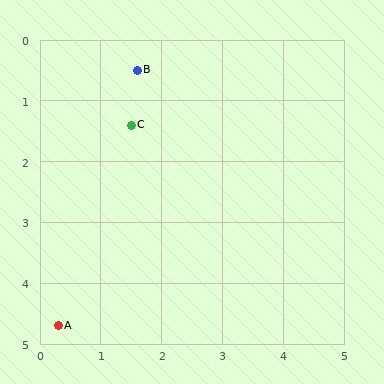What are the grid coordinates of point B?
Point B is at approximately (1.6, 0.5).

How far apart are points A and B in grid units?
Points A and B are about 4.4 grid units apart.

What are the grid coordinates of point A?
Point A is at approximately (0.3, 4.7).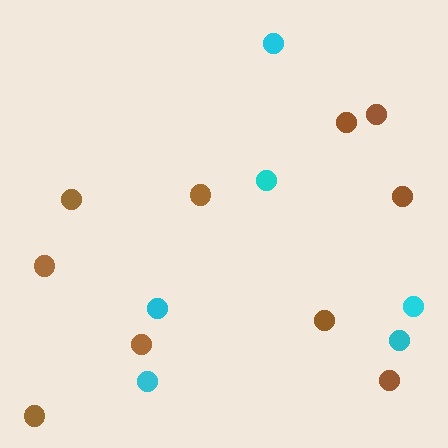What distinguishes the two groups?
There are 2 groups: one group of brown circles (10) and one group of cyan circles (6).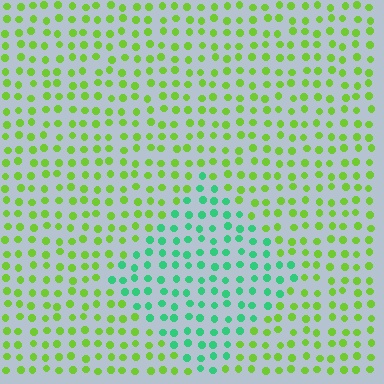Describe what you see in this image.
The image is filled with small lime elements in a uniform arrangement. A diamond-shaped region is visible where the elements are tinted to a slightly different hue, forming a subtle color boundary.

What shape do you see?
I see a diamond.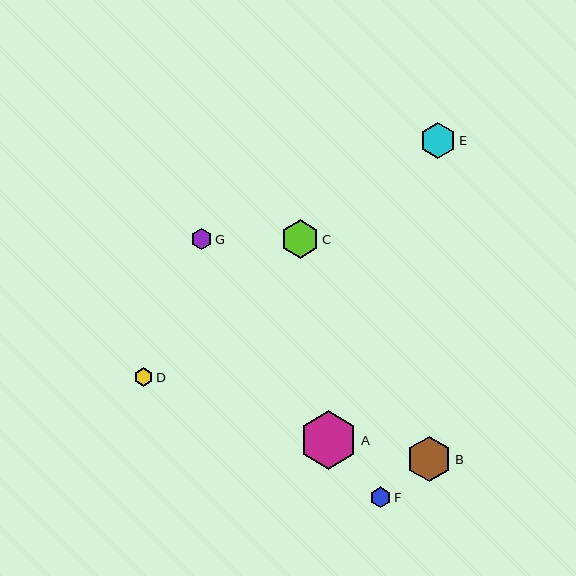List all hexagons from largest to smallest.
From largest to smallest: A, B, C, E, G, F, D.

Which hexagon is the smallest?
Hexagon D is the smallest with a size of approximately 19 pixels.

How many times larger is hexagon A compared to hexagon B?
Hexagon A is approximately 1.3 times the size of hexagon B.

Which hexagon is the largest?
Hexagon A is the largest with a size of approximately 58 pixels.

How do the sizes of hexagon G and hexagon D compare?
Hexagon G and hexagon D are approximately the same size.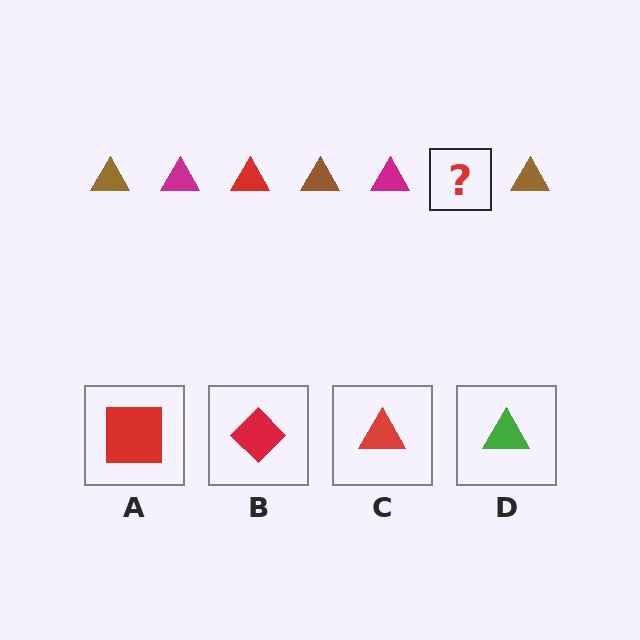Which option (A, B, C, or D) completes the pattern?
C.